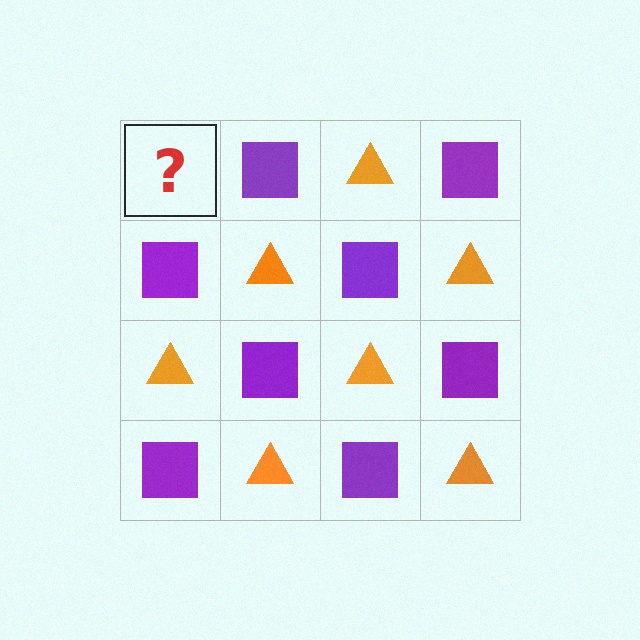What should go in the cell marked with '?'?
The missing cell should contain an orange triangle.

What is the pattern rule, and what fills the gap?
The rule is that it alternates orange triangle and purple square in a checkerboard pattern. The gap should be filled with an orange triangle.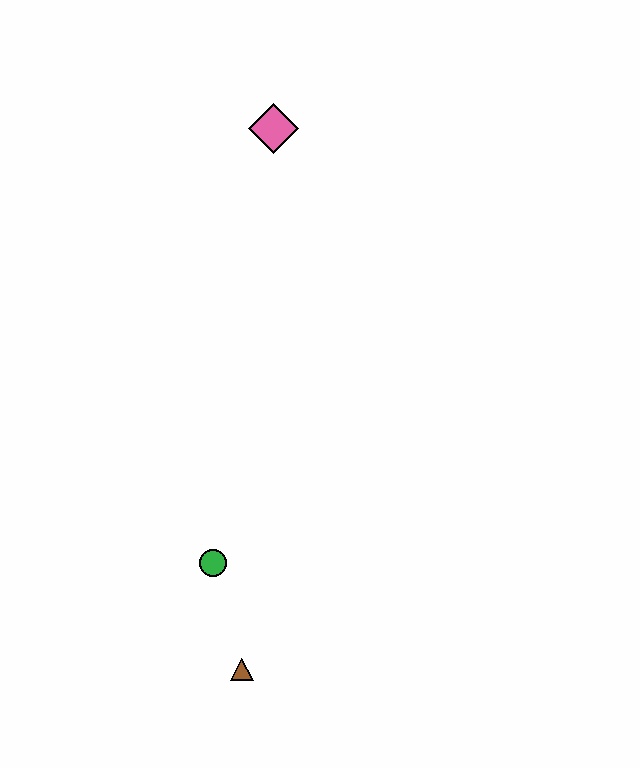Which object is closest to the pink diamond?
The green circle is closest to the pink diamond.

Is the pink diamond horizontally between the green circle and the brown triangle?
No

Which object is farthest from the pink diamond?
The brown triangle is farthest from the pink diamond.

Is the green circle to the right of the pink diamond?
No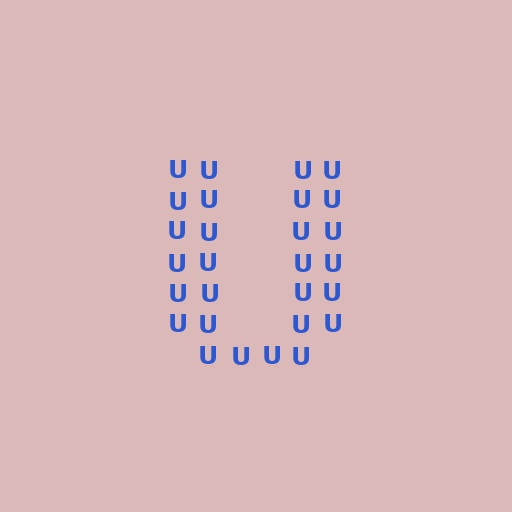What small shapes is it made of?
It is made of small letter U's.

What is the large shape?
The large shape is the letter U.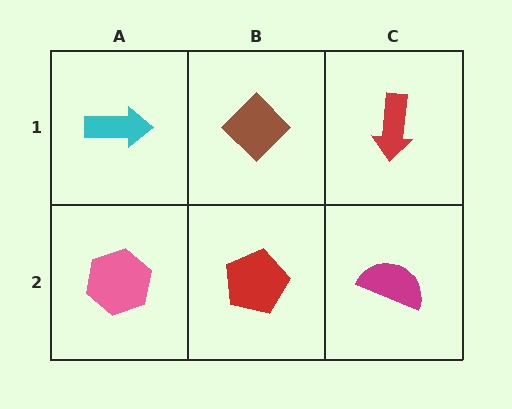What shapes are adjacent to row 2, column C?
A red arrow (row 1, column C), a red pentagon (row 2, column B).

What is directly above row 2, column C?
A red arrow.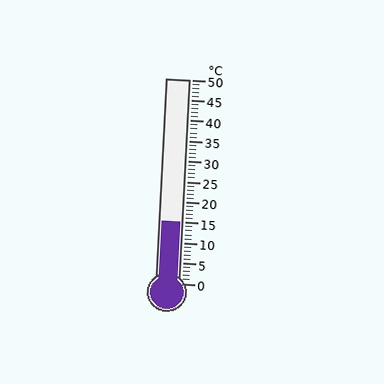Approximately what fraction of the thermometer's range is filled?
The thermometer is filled to approximately 30% of its range.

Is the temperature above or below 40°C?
The temperature is below 40°C.